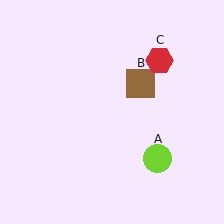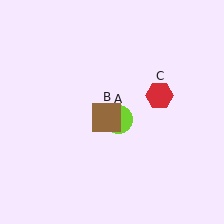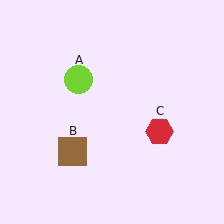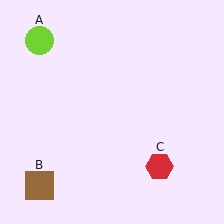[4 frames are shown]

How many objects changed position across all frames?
3 objects changed position: lime circle (object A), brown square (object B), red hexagon (object C).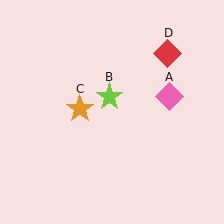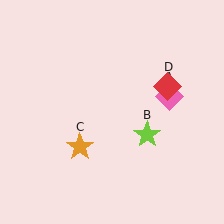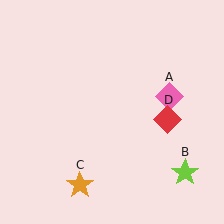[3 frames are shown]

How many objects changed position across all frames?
3 objects changed position: lime star (object B), orange star (object C), red diamond (object D).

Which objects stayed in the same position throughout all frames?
Pink diamond (object A) remained stationary.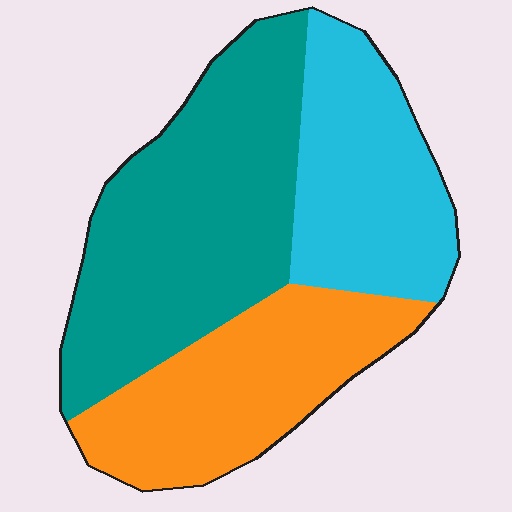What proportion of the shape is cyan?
Cyan covers 27% of the shape.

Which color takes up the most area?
Teal, at roughly 45%.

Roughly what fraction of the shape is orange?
Orange takes up between a quarter and a half of the shape.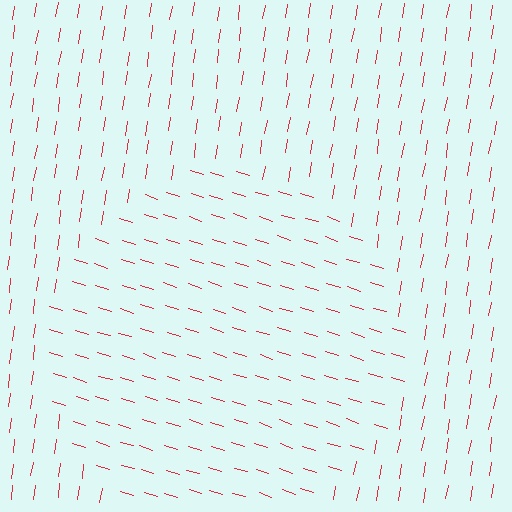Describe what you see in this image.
The image is filled with small red line segments. A circle region in the image has lines oriented differently from the surrounding lines, creating a visible texture boundary.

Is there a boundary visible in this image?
Yes, there is a texture boundary formed by a change in line orientation.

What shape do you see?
I see a circle.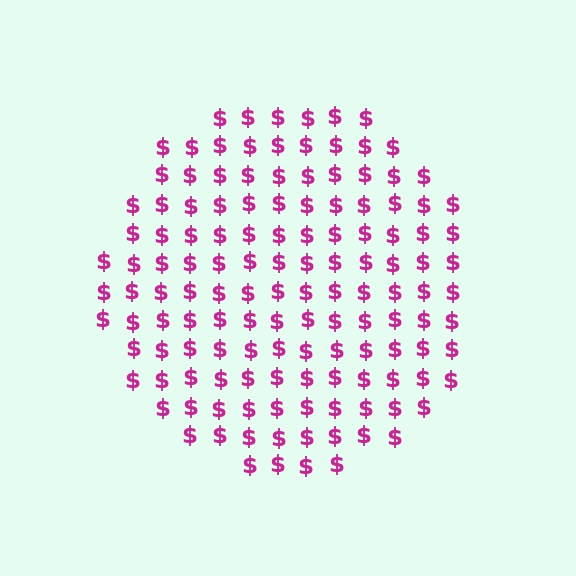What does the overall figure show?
The overall figure shows a circle.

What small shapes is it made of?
It is made of small dollar signs.